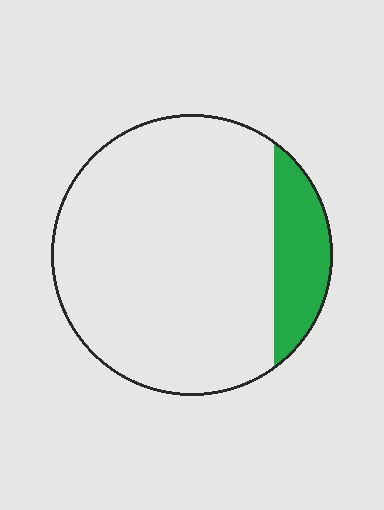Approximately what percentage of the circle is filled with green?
Approximately 15%.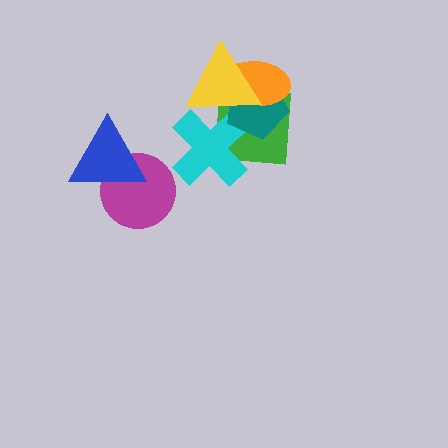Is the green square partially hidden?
Yes, it is partially covered by another shape.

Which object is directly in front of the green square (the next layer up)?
The cyan cross is directly in front of the green square.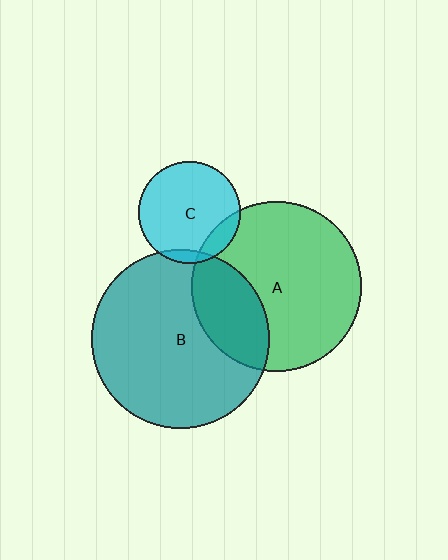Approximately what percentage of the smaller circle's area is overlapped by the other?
Approximately 25%.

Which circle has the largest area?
Circle B (teal).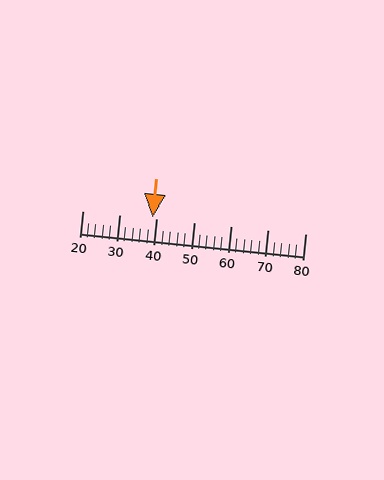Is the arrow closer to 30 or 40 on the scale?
The arrow is closer to 40.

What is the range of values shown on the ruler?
The ruler shows values from 20 to 80.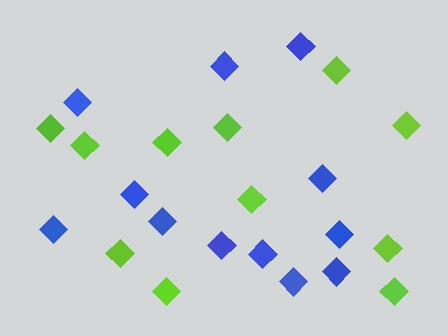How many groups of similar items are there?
There are 2 groups: one group of blue diamonds (12) and one group of lime diamonds (11).